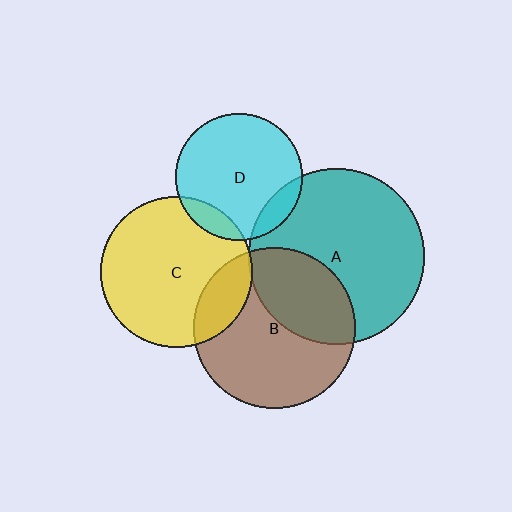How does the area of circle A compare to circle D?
Approximately 1.9 times.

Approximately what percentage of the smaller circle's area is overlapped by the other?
Approximately 10%.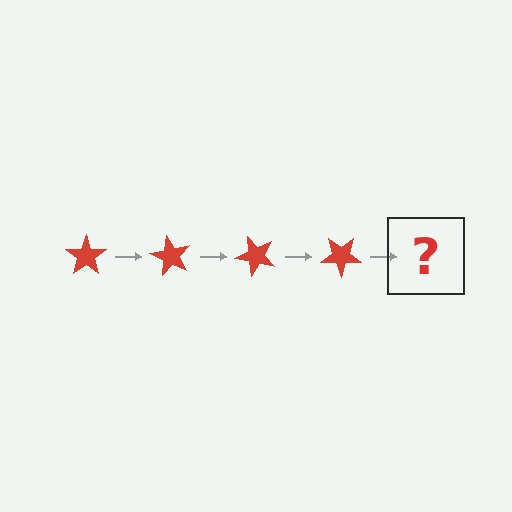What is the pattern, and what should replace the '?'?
The pattern is that the star rotates 60 degrees each step. The '?' should be a red star rotated 240 degrees.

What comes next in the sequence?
The next element should be a red star rotated 240 degrees.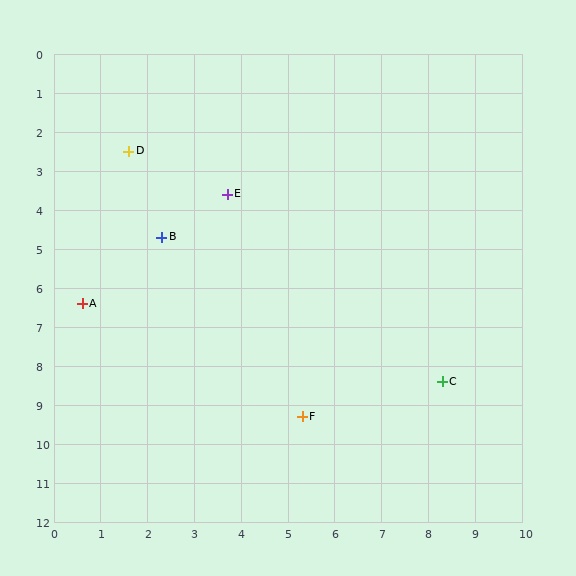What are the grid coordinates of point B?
Point B is at approximately (2.3, 4.7).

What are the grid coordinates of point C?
Point C is at approximately (8.3, 8.4).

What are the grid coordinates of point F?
Point F is at approximately (5.3, 9.3).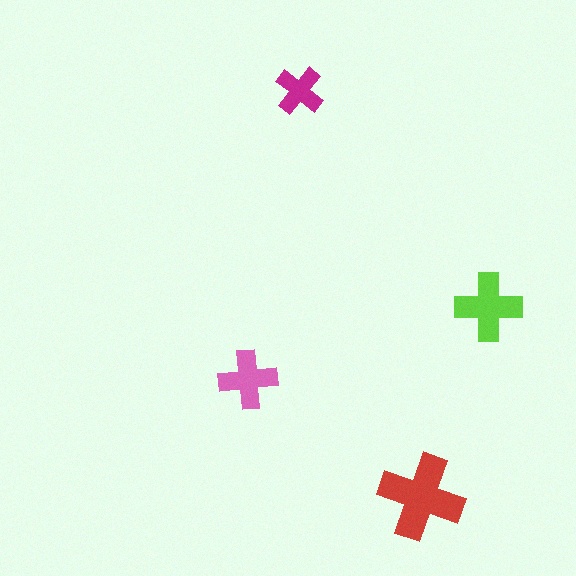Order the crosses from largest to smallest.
the red one, the lime one, the pink one, the magenta one.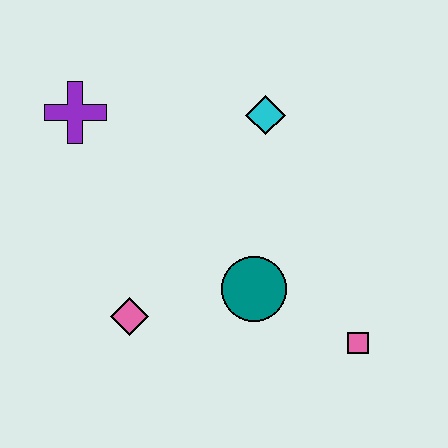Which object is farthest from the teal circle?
The purple cross is farthest from the teal circle.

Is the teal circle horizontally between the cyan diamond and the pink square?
No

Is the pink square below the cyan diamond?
Yes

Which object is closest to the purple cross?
The cyan diamond is closest to the purple cross.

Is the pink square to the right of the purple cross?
Yes